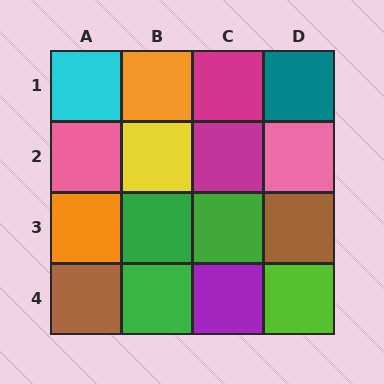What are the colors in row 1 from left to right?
Cyan, orange, magenta, teal.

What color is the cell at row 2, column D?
Pink.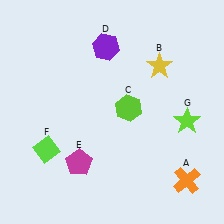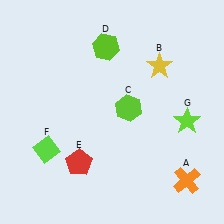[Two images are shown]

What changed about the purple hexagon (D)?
In Image 1, D is purple. In Image 2, it changed to lime.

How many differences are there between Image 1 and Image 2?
There are 2 differences between the two images.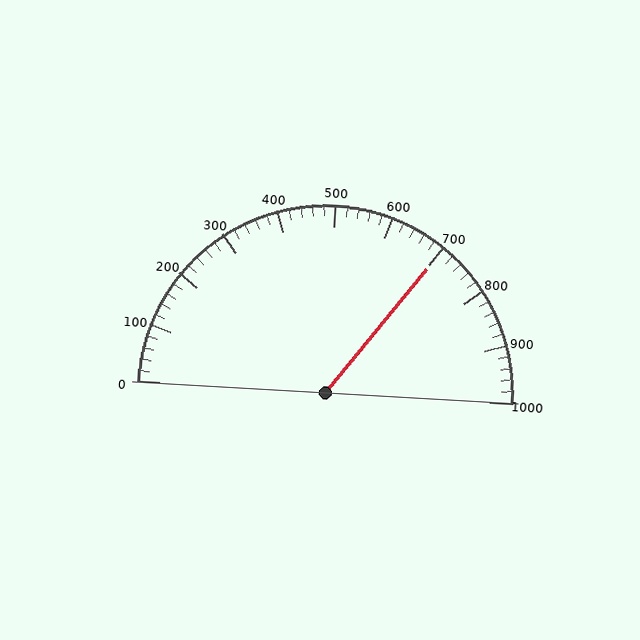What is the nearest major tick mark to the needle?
The nearest major tick mark is 700.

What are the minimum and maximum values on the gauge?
The gauge ranges from 0 to 1000.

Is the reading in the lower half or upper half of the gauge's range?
The reading is in the upper half of the range (0 to 1000).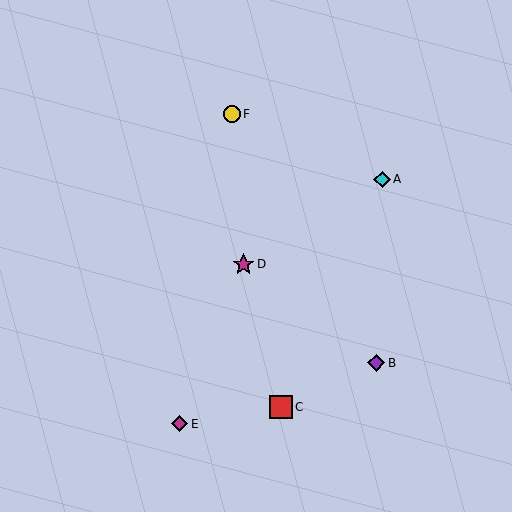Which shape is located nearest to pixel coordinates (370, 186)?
The cyan diamond (labeled A) at (382, 179) is nearest to that location.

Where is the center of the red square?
The center of the red square is at (281, 407).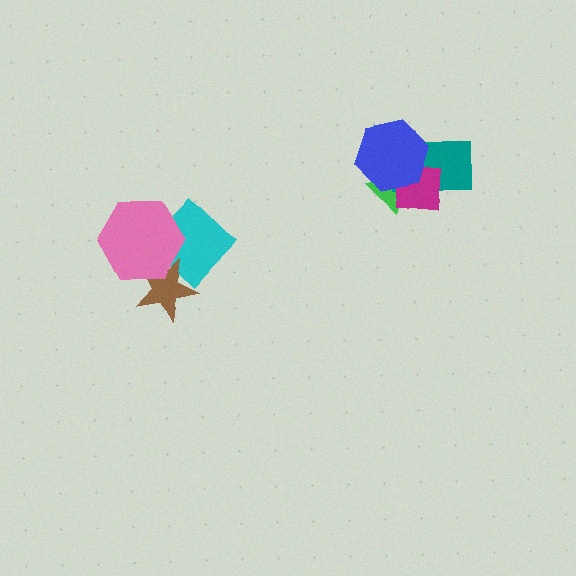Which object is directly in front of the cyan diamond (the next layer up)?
The brown star is directly in front of the cyan diamond.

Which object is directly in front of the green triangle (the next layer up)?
The teal rectangle is directly in front of the green triangle.